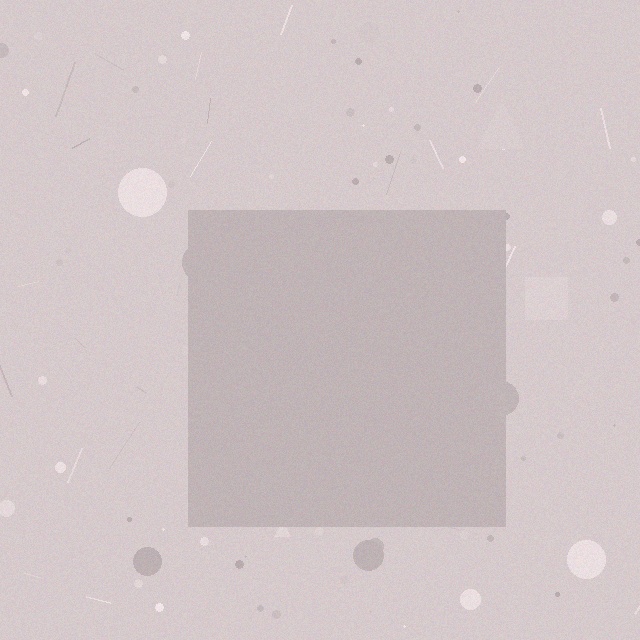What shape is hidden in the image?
A square is hidden in the image.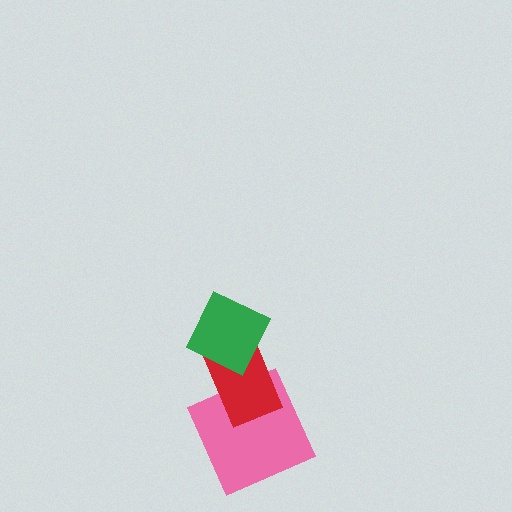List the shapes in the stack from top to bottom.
From top to bottom: the green diamond, the red rectangle, the pink square.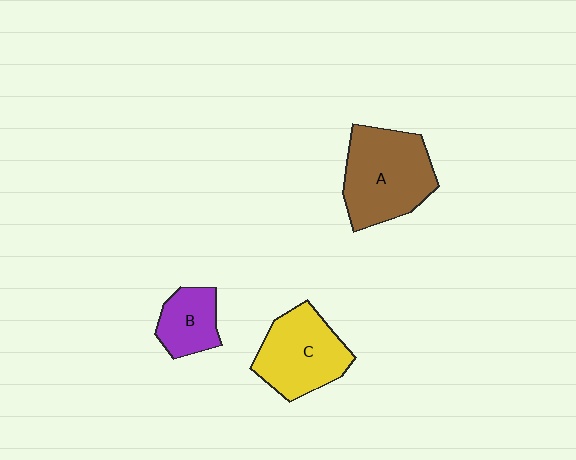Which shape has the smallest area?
Shape B (purple).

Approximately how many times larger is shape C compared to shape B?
Approximately 1.7 times.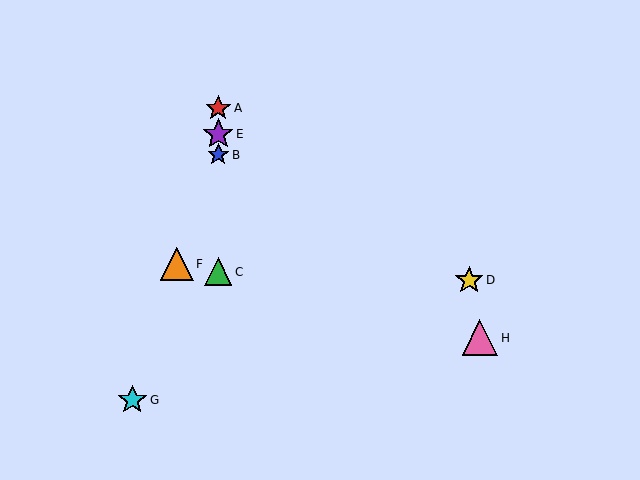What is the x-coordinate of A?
Object A is at x≈218.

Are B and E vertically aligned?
Yes, both are at x≈218.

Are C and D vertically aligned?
No, C is at x≈218 and D is at x≈469.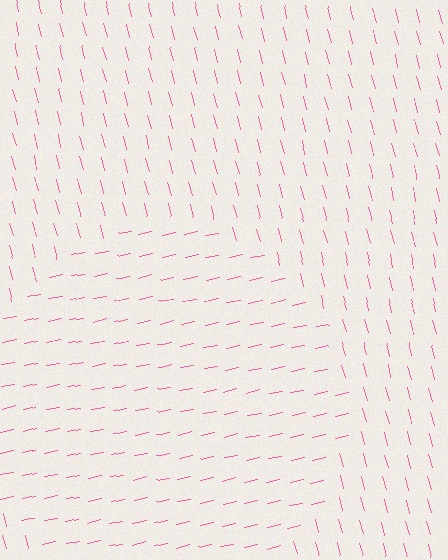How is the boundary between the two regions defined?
The boundary is defined purely by a change in line orientation (approximately 88 degrees difference). All lines are the same color and thickness.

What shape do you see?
I see a circle.